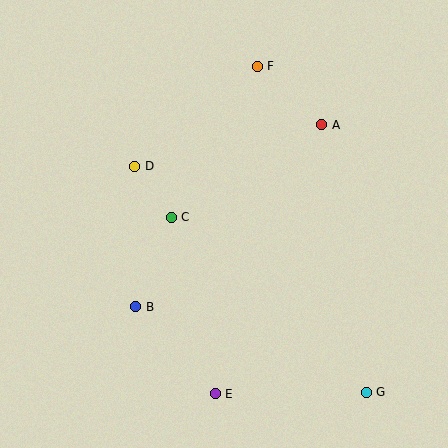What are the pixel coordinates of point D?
Point D is at (135, 166).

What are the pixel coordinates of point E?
Point E is at (215, 394).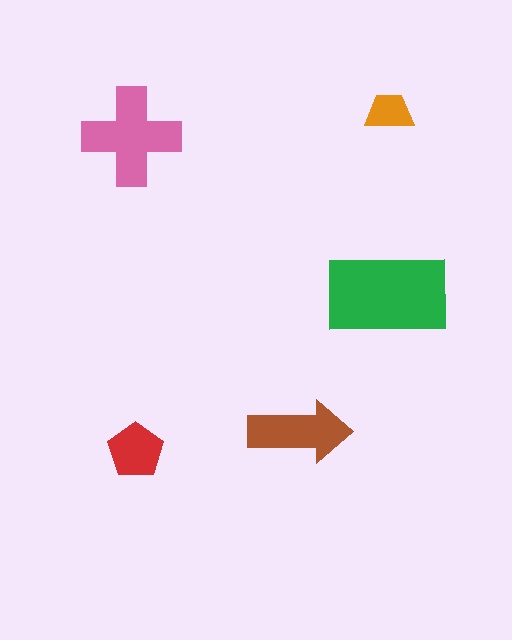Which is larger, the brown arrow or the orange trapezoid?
The brown arrow.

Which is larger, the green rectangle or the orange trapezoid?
The green rectangle.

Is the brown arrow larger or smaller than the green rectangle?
Smaller.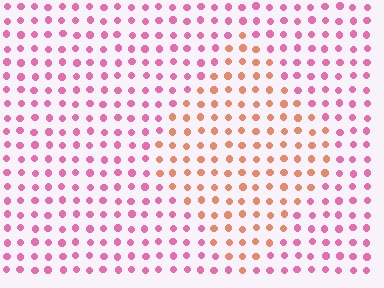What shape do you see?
I see a diamond.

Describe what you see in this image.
The image is filled with small pink elements in a uniform arrangement. A diamond-shaped region is visible where the elements are tinted to a slightly different hue, forming a subtle color boundary.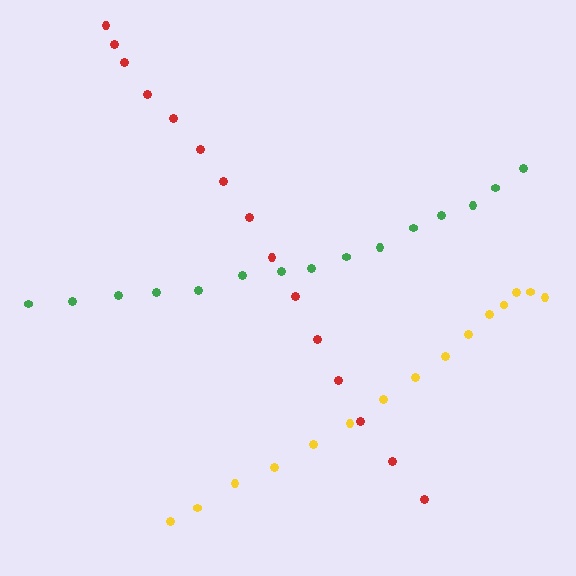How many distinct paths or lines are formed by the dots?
There are 3 distinct paths.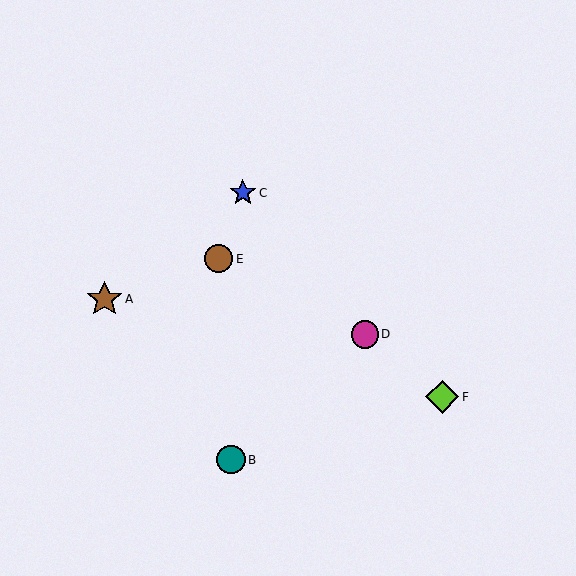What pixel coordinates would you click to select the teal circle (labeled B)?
Click at (231, 460) to select the teal circle B.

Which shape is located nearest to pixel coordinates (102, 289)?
The brown star (labeled A) at (104, 299) is nearest to that location.